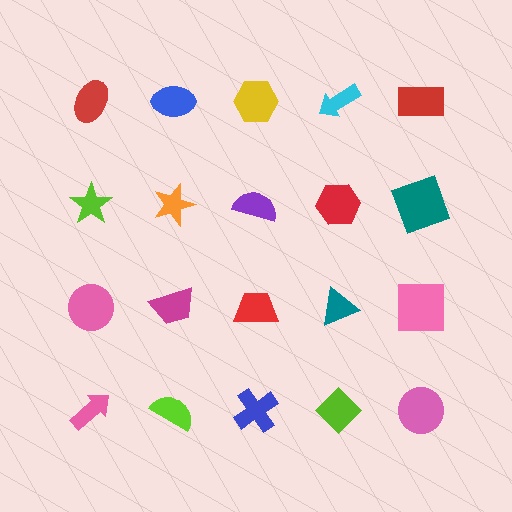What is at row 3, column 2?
A magenta trapezoid.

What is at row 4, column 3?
A blue cross.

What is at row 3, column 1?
A pink circle.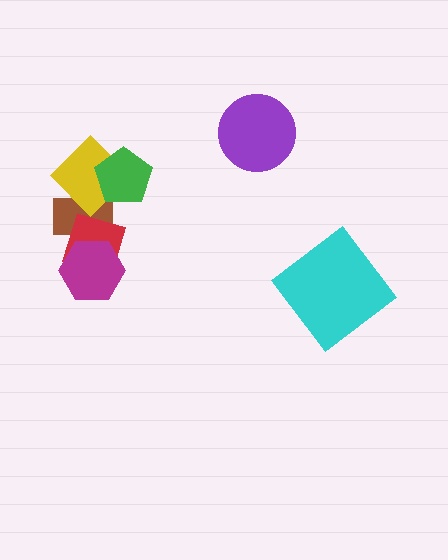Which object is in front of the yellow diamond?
The green pentagon is in front of the yellow diamond.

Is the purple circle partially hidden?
No, no other shape covers it.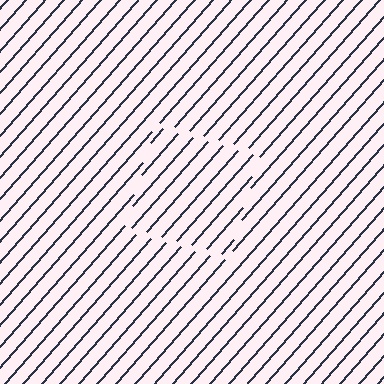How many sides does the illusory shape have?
4 sides — the line-ends trace a square.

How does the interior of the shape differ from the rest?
The interior of the shape contains the same grating, shifted by half a period — the contour is defined by the phase discontinuity where line-ends from the inner and outer gratings abut.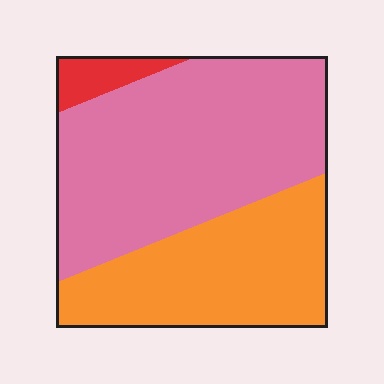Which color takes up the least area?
Red, at roughly 5%.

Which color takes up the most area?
Pink, at roughly 60%.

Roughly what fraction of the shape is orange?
Orange covers roughly 35% of the shape.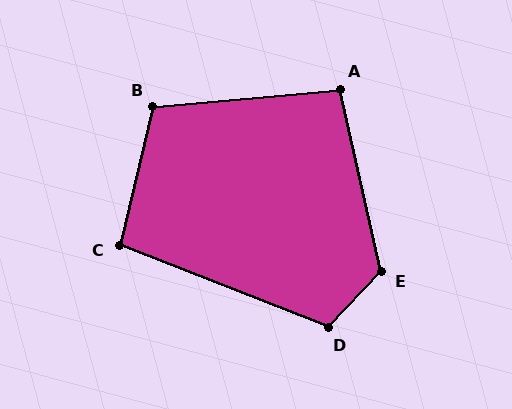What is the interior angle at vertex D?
Approximately 112 degrees (obtuse).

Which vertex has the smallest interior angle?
A, at approximately 98 degrees.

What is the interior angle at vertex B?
Approximately 108 degrees (obtuse).